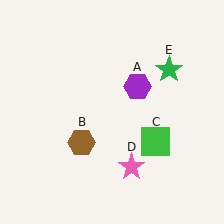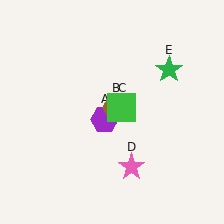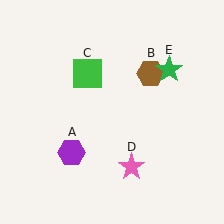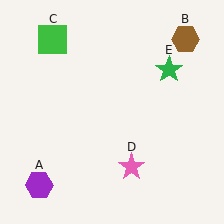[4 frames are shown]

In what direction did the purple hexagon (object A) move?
The purple hexagon (object A) moved down and to the left.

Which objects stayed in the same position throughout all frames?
Pink star (object D) and green star (object E) remained stationary.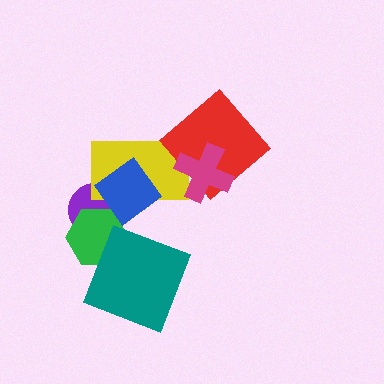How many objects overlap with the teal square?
1 object overlaps with the teal square.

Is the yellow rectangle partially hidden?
Yes, it is partially covered by another shape.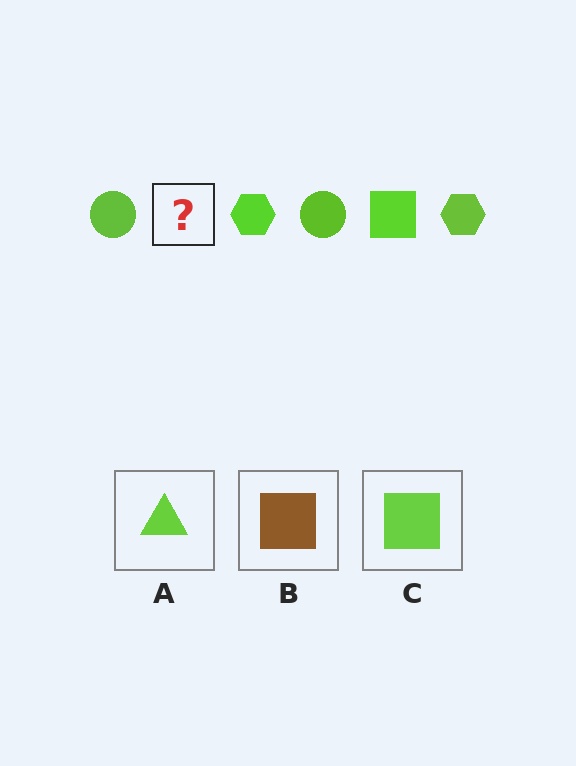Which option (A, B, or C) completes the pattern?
C.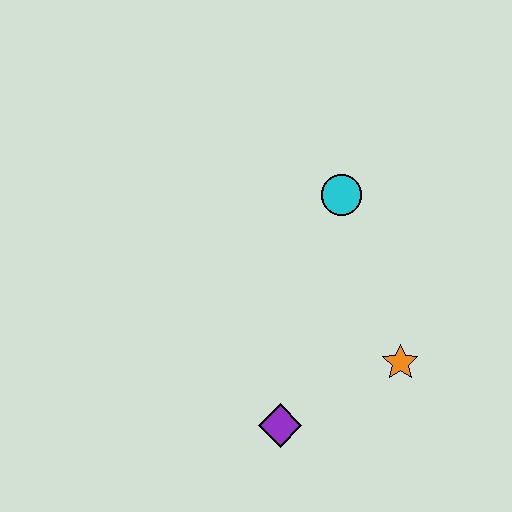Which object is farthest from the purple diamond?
The cyan circle is farthest from the purple diamond.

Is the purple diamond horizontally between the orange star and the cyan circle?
No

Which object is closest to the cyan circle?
The orange star is closest to the cyan circle.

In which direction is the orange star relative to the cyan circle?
The orange star is below the cyan circle.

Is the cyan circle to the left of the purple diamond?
No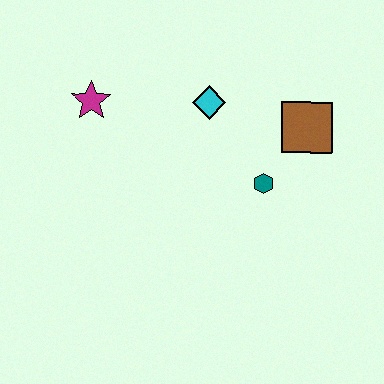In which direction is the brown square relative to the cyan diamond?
The brown square is to the right of the cyan diamond.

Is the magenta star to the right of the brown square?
No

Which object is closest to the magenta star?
The cyan diamond is closest to the magenta star.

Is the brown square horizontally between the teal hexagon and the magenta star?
No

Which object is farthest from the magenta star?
The brown square is farthest from the magenta star.